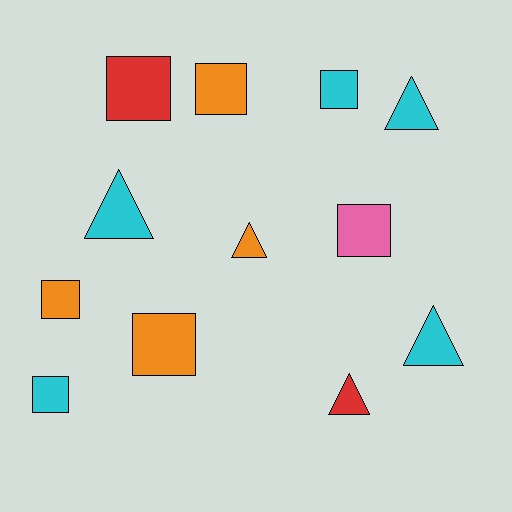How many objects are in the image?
There are 12 objects.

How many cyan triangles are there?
There are 3 cyan triangles.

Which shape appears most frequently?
Square, with 7 objects.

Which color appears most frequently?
Cyan, with 5 objects.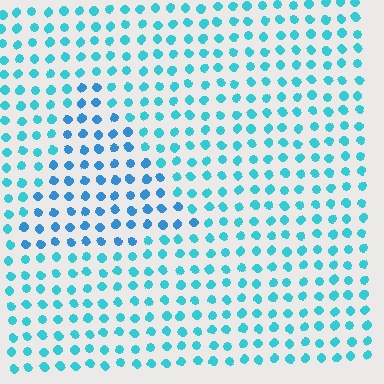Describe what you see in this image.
The image is filled with small cyan elements in a uniform arrangement. A triangle-shaped region is visible where the elements are tinted to a slightly different hue, forming a subtle color boundary.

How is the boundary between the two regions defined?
The boundary is defined purely by a slight shift in hue (about 23 degrees). Spacing, size, and orientation are identical on both sides.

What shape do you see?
I see a triangle.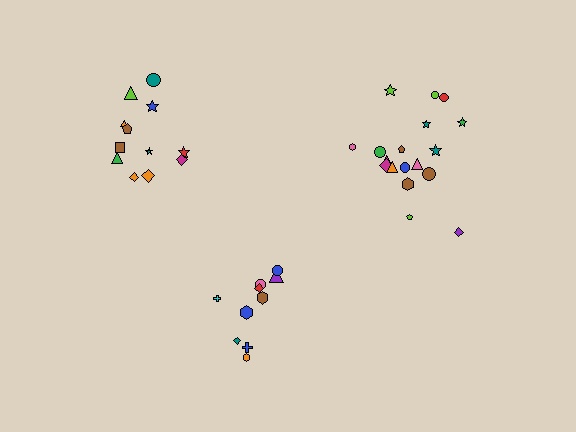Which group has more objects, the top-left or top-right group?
The top-right group.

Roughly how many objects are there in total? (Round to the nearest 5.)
Roughly 40 objects in total.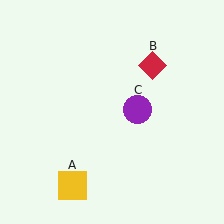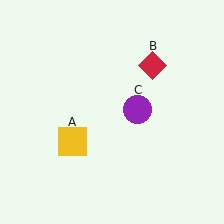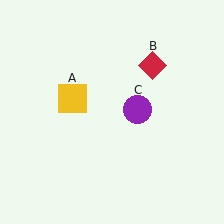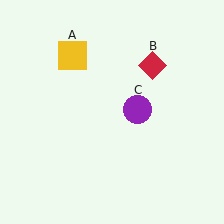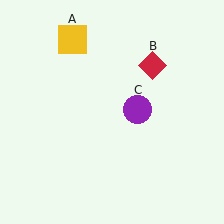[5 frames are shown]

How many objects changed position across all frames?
1 object changed position: yellow square (object A).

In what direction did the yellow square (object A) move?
The yellow square (object A) moved up.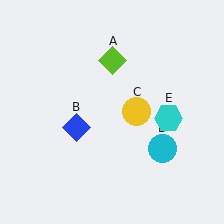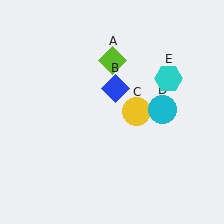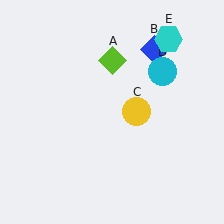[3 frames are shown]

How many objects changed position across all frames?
3 objects changed position: blue diamond (object B), cyan circle (object D), cyan hexagon (object E).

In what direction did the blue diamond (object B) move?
The blue diamond (object B) moved up and to the right.